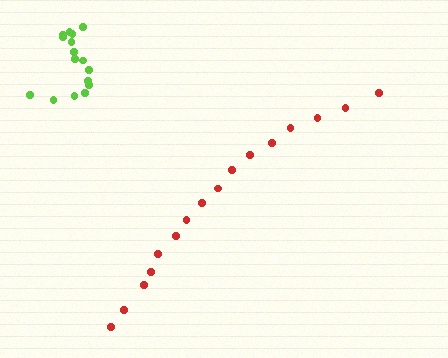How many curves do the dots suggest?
There are 2 distinct paths.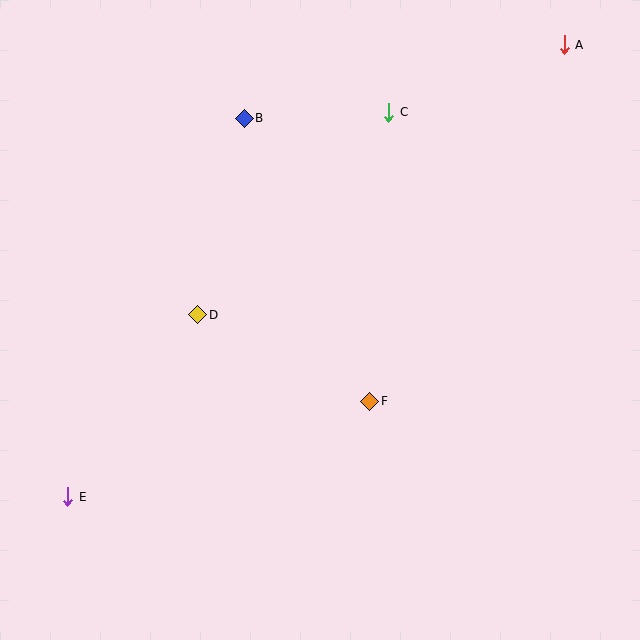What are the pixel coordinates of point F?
Point F is at (370, 401).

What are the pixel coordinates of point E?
Point E is at (68, 497).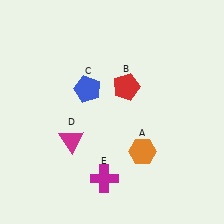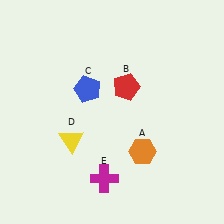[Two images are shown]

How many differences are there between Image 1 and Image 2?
There is 1 difference between the two images.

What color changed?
The triangle (D) changed from magenta in Image 1 to yellow in Image 2.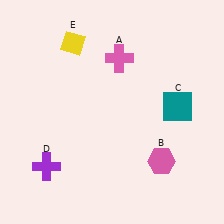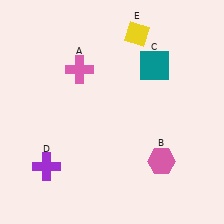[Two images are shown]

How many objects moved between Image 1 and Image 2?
3 objects moved between the two images.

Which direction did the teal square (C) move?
The teal square (C) moved up.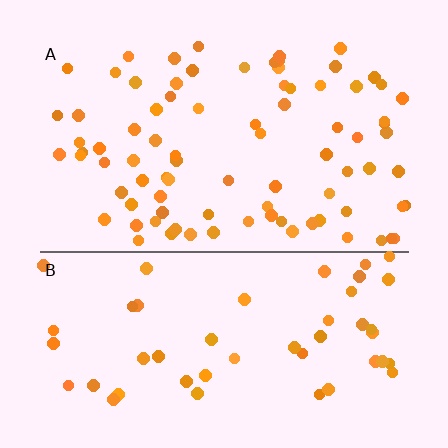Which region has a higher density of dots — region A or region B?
A (the top).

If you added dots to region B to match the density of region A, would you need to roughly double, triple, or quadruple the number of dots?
Approximately double.